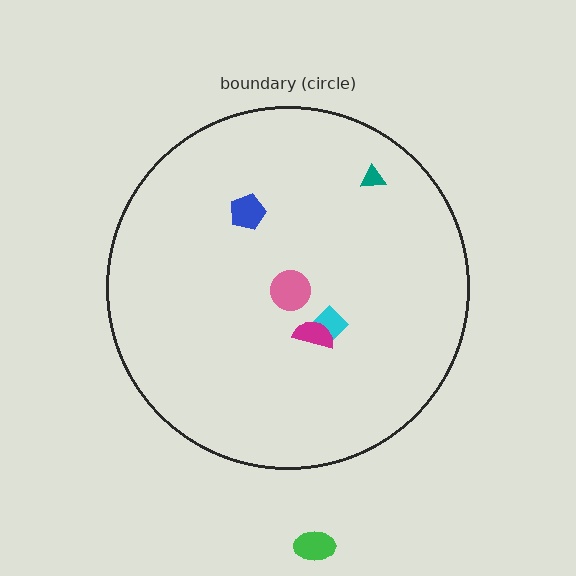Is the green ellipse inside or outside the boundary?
Outside.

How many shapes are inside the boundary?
5 inside, 1 outside.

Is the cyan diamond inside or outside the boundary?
Inside.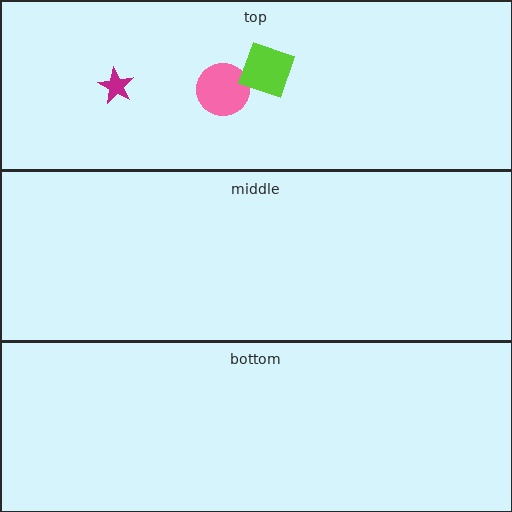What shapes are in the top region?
The pink circle, the magenta star, the lime square.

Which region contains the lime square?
The top region.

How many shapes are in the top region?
3.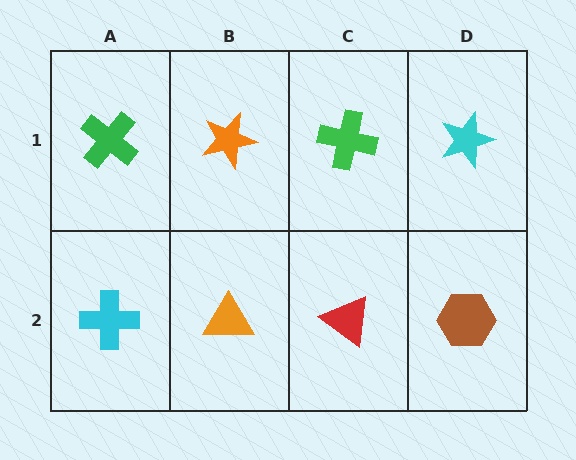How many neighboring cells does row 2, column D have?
2.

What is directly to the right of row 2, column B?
A red triangle.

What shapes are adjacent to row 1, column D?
A brown hexagon (row 2, column D), a green cross (row 1, column C).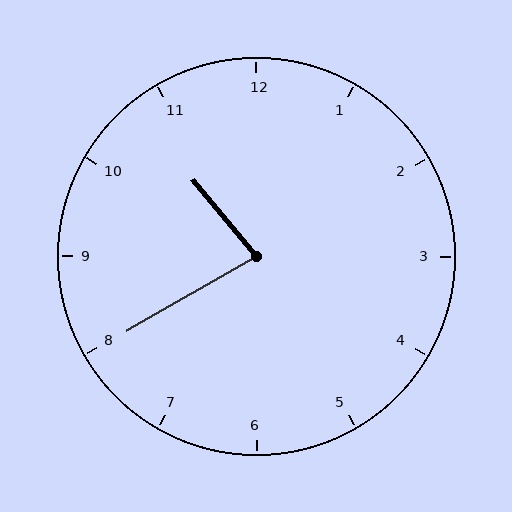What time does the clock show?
10:40.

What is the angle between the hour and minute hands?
Approximately 80 degrees.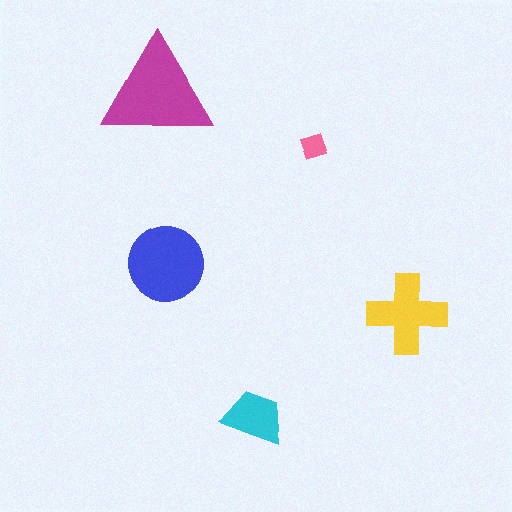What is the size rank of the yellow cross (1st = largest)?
3rd.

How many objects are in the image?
There are 5 objects in the image.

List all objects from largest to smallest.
The magenta triangle, the blue circle, the yellow cross, the cyan trapezoid, the pink diamond.